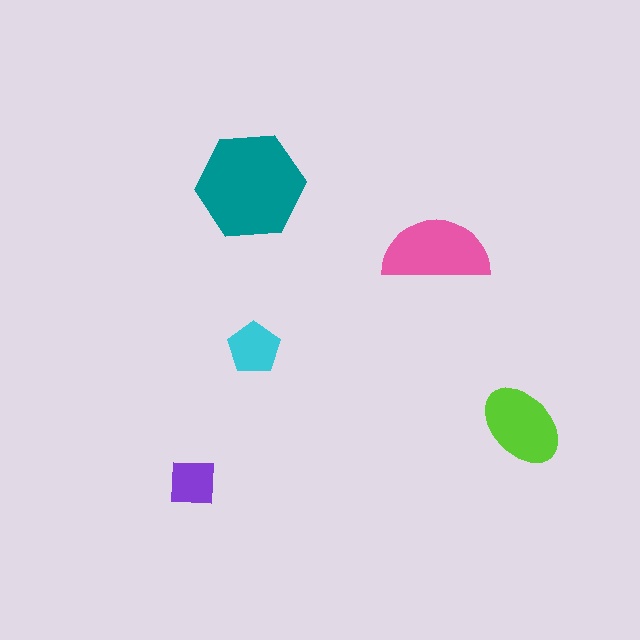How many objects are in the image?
There are 5 objects in the image.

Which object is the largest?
The teal hexagon.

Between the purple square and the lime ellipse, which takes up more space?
The lime ellipse.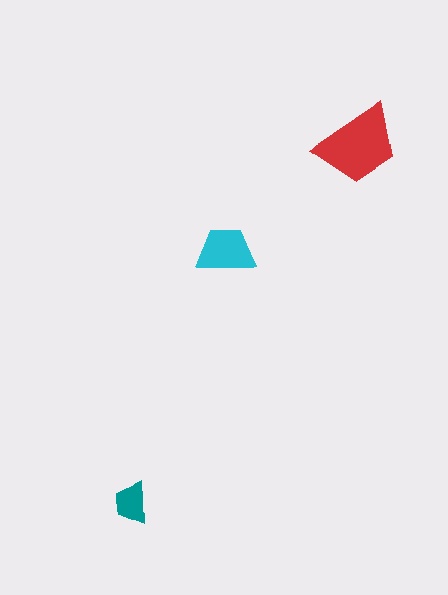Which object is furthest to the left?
The teal trapezoid is leftmost.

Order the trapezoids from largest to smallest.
the red one, the cyan one, the teal one.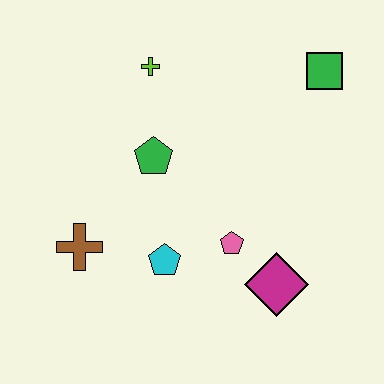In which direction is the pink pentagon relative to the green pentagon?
The pink pentagon is below the green pentagon.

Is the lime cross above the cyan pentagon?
Yes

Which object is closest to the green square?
The lime cross is closest to the green square.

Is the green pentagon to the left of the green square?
Yes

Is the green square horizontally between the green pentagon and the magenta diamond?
No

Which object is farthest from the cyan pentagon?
The green square is farthest from the cyan pentagon.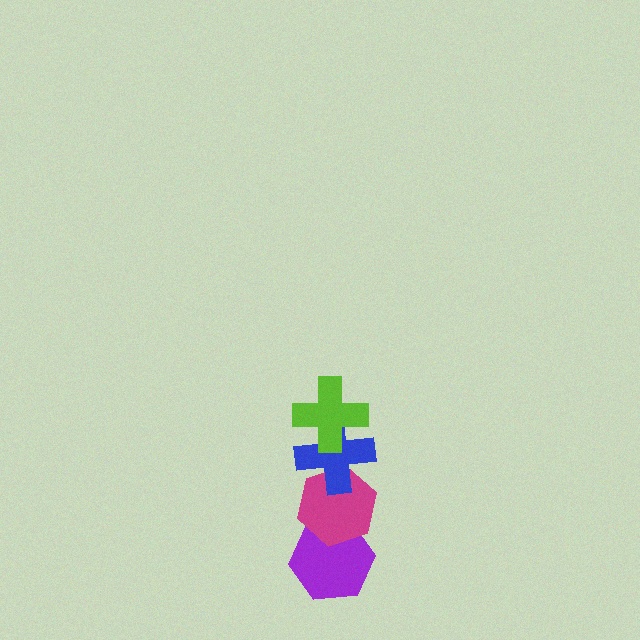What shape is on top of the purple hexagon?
The magenta hexagon is on top of the purple hexagon.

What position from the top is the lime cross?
The lime cross is 1st from the top.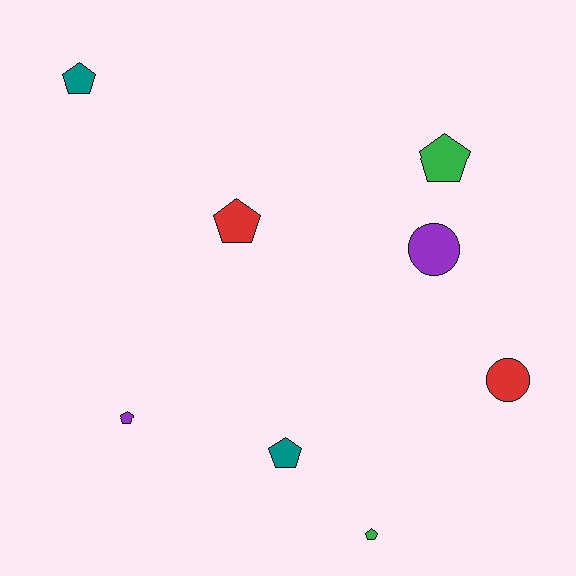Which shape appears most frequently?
Pentagon, with 6 objects.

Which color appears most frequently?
Green, with 2 objects.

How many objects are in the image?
There are 8 objects.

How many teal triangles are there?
There are no teal triangles.